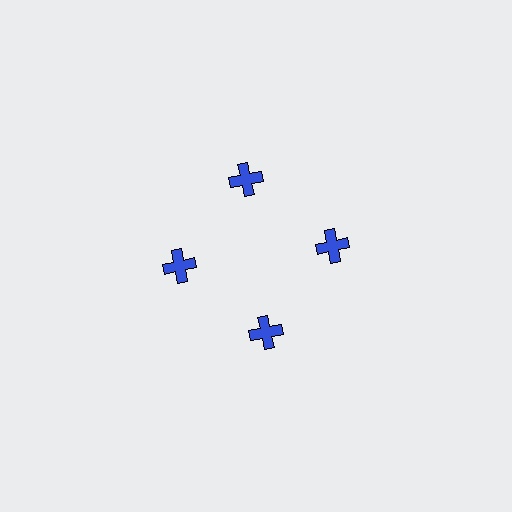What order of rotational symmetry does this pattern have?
This pattern has 4-fold rotational symmetry.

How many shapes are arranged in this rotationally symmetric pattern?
There are 4 shapes, arranged in 4 groups of 1.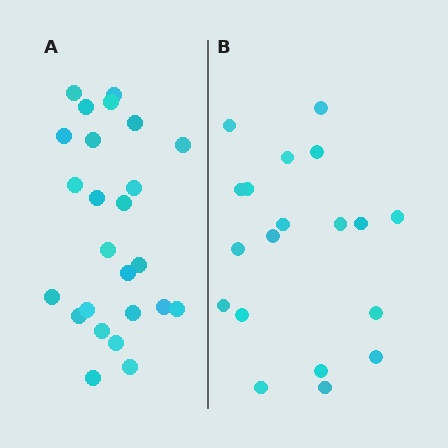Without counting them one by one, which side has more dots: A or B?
Region A (the left region) has more dots.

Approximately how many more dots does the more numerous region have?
Region A has about 6 more dots than region B.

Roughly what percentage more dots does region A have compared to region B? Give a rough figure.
About 30% more.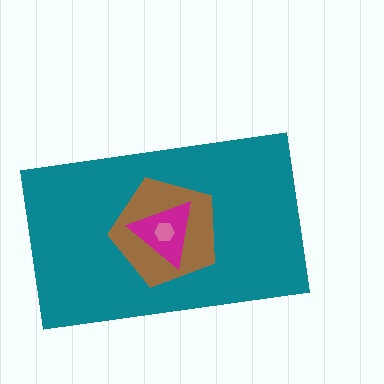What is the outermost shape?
The teal rectangle.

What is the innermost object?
The pink hexagon.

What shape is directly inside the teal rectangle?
The brown pentagon.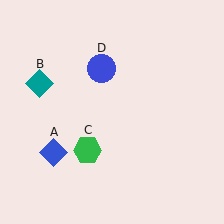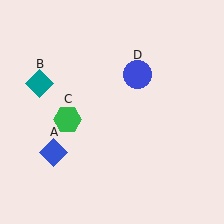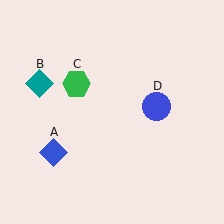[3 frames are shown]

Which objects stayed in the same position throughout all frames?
Blue diamond (object A) and teal diamond (object B) remained stationary.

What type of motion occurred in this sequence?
The green hexagon (object C), blue circle (object D) rotated clockwise around the center of the scene.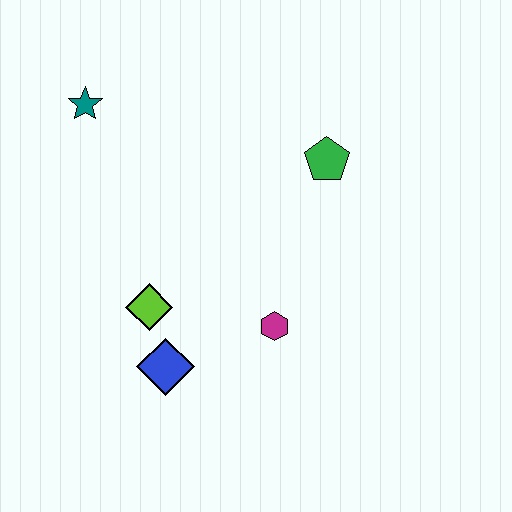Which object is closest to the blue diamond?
The lime diamond is closest to the blue diamond.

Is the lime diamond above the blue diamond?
Yes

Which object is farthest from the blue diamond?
The teal star is farthest from the blue diamond.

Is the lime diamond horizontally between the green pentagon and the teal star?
Yes